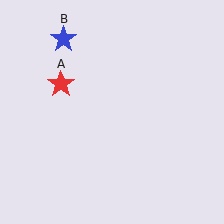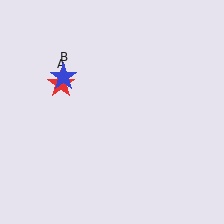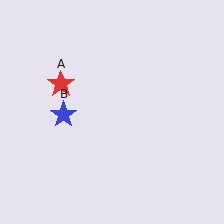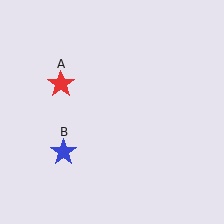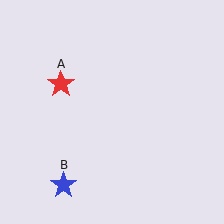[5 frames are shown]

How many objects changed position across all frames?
1 object changed position: blue star (object B).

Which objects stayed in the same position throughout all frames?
Red star (object A) remained stationary.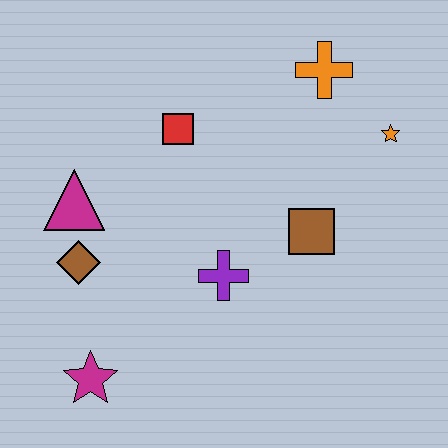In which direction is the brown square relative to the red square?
The brown square is to the right of the red square.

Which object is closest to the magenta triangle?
The brown diamond is closest to the magenta triangle.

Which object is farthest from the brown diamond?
The orange star is farthest from the brown diamond.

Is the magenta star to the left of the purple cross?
Yes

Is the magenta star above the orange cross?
No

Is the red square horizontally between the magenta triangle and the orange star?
Yes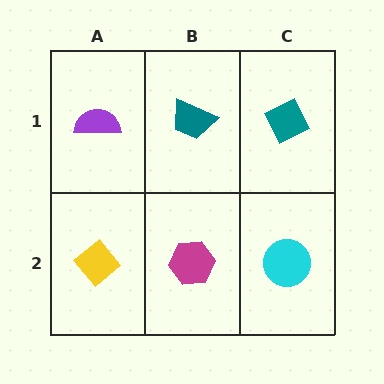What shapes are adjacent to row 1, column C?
A cyan circle (row 2, column C), a teal trapezoid (row 1, column B).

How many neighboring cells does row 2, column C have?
2.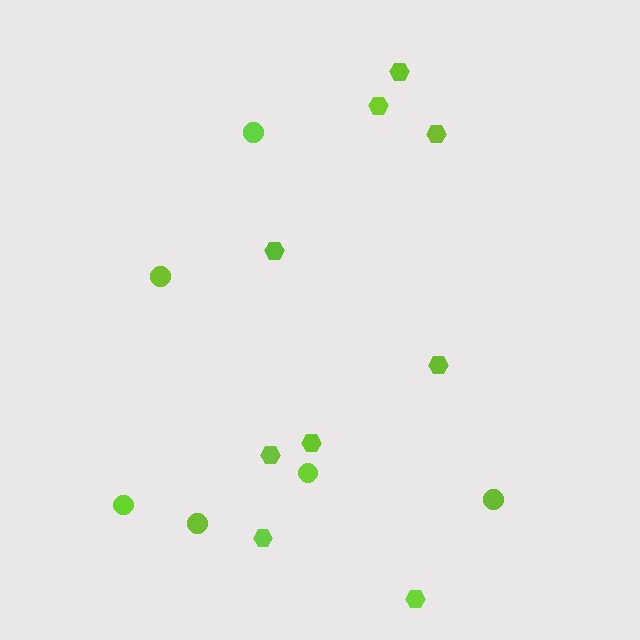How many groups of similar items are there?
There are 2 groups: one group of hexagons (9) and one group of circles (6).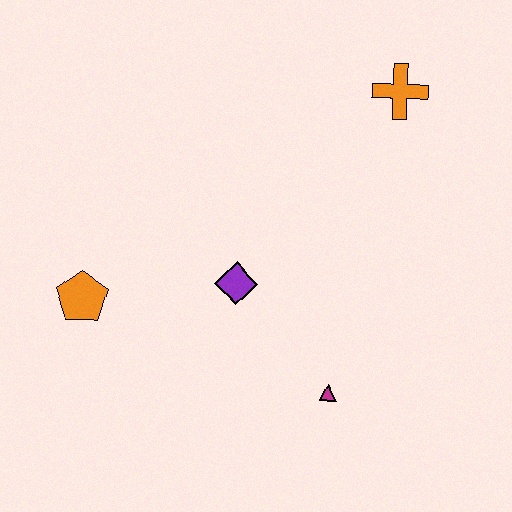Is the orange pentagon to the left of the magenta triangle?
Yes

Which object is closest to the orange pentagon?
The purple diamond is closest to the orange pentagon.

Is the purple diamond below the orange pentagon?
No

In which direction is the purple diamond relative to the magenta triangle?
The purple diamond is above the magenta triangle.